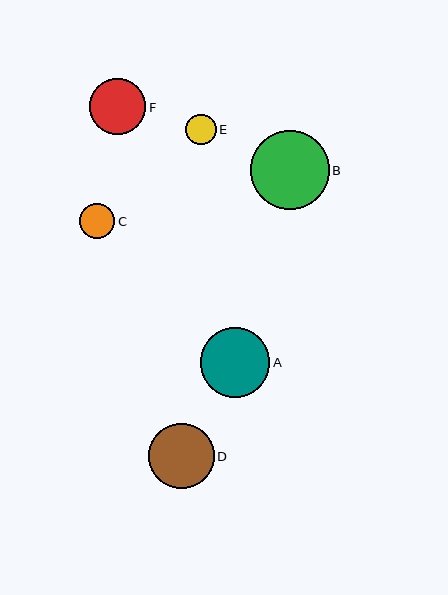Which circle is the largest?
Circle B is the largest with a size of approximately 79 pixels.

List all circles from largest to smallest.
From largest to smallest: B, A, D, F, C, E.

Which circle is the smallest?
Circle E is the smallest with a size of approximately 30 pixels.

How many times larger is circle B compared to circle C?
Circle B is approximately 2.2 times the size of circle C.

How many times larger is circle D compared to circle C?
Circle D is approximately 1.9 times the size of circle C.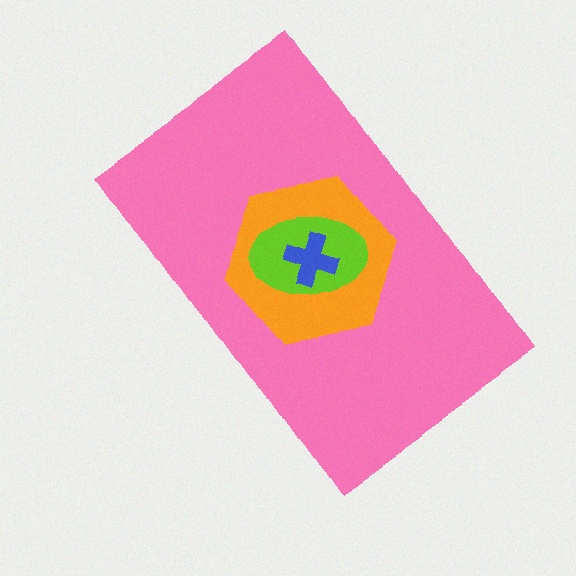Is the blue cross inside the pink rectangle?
Yes.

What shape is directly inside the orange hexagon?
The lime ellipse.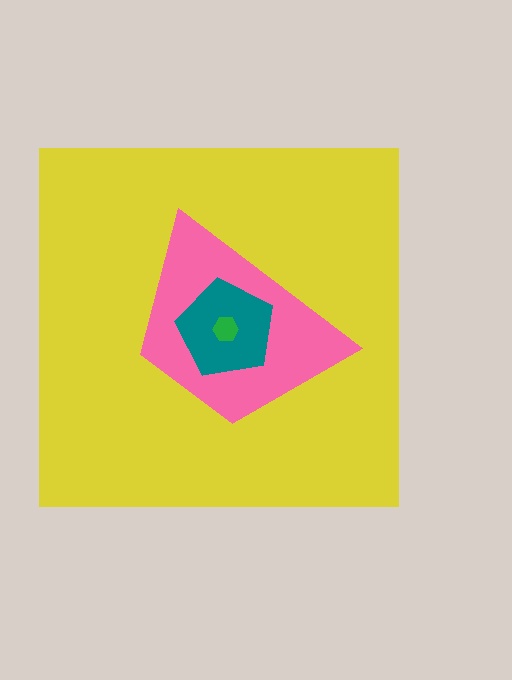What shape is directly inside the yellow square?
The pink trapezoid.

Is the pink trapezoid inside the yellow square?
Yes.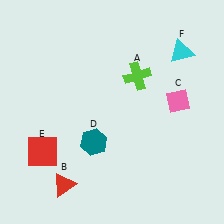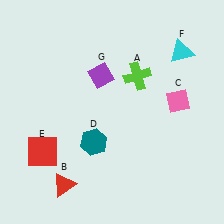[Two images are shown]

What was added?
A purple diamond (G) was added in Image 2.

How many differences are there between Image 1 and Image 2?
There is 1 difference between the two images.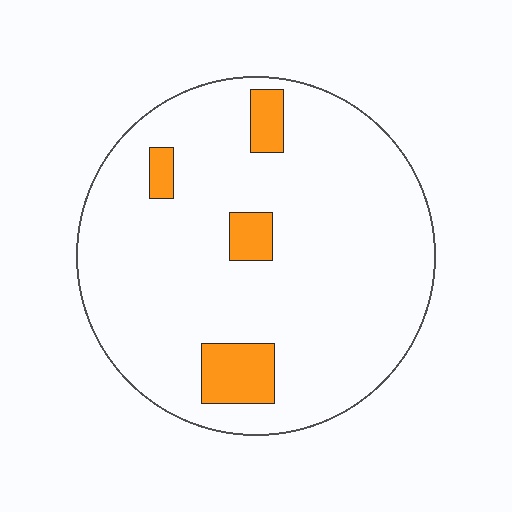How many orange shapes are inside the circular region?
4.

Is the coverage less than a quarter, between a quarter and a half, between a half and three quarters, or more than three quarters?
Less than a quarter.